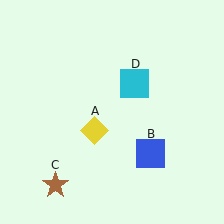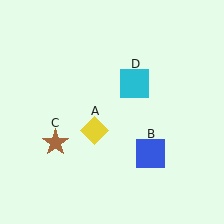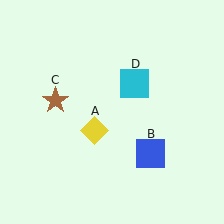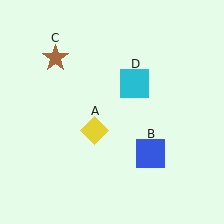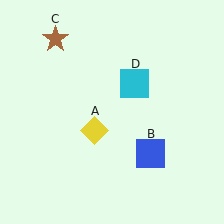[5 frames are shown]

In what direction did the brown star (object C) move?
The brown star (object C) moved up.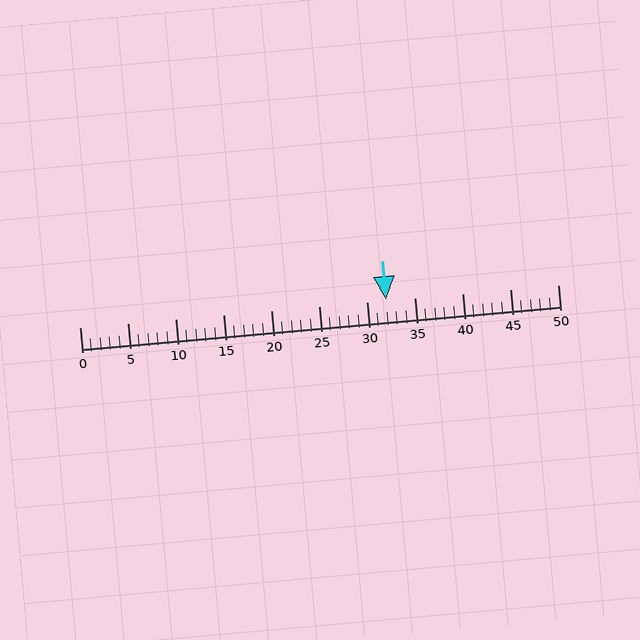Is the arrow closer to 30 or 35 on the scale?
The arrow is closer to 30.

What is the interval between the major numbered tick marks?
The major tick marks are spaced 5 units apart.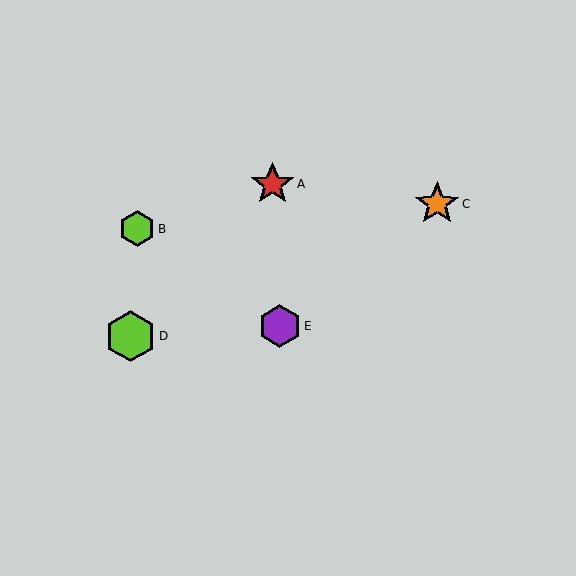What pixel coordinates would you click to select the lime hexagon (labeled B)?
Click at (137, 229) to select the lime hexagon B.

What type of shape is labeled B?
Shape B is a lime hexagon.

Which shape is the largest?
The lime hexagon (labeled D) is the largest.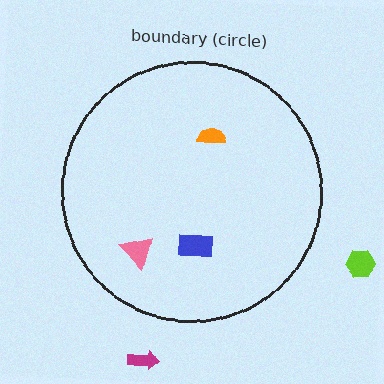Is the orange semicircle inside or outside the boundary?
Inside.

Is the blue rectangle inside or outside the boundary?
Inside.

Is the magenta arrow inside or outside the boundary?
Outside.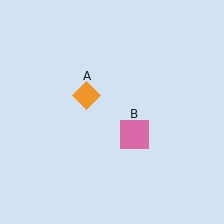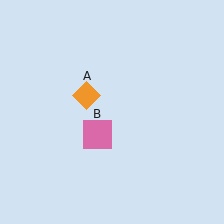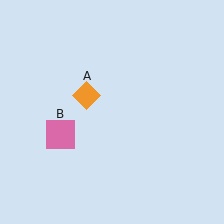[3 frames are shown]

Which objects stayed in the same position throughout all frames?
Orange diamond (object A) remained stationary.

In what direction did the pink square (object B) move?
The pink square (object B) moved left.